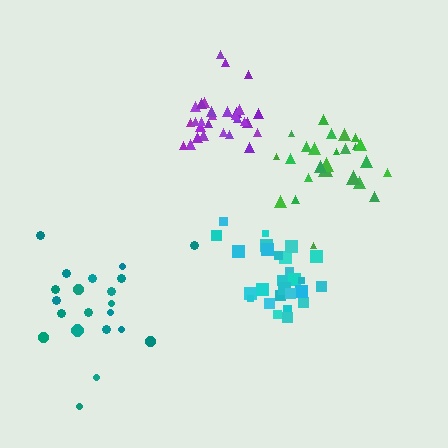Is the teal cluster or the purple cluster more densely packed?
Purple.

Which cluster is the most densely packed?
Purple.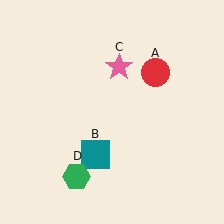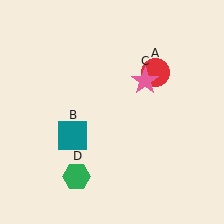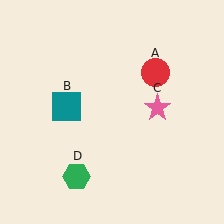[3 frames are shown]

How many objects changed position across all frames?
2 objects changed position: teal square (object B), pink star (object C).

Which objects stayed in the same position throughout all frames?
Red circle (object A) and green hexagon (object D) remained stationary.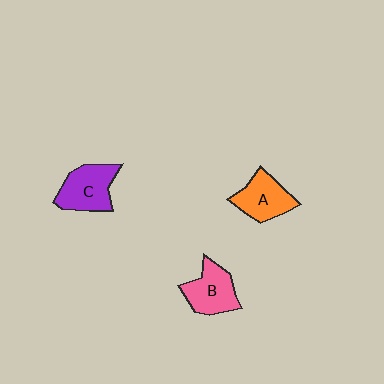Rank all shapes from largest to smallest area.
From largest to smallest: C (purple), B (pink), A (orange).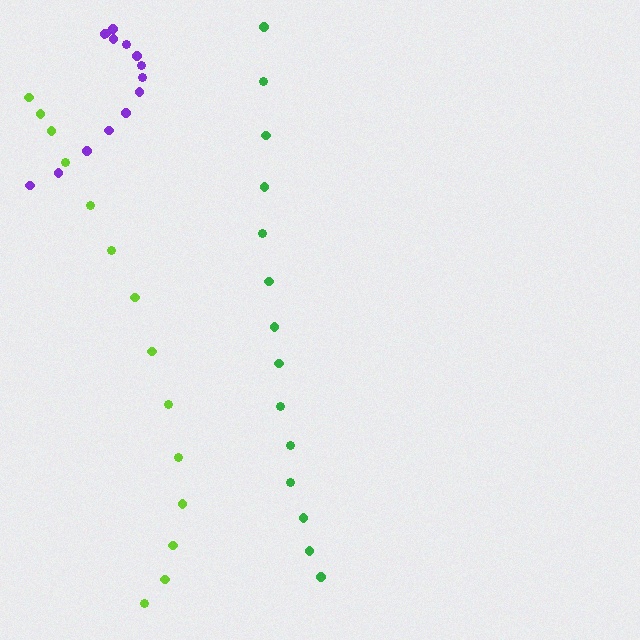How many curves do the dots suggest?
There are 3 distinct paths.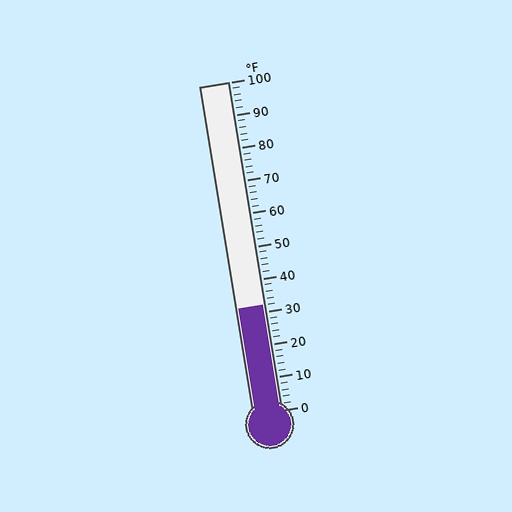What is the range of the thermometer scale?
The thermometer scale ranges from 0°F to 100°F.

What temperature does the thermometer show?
The thermometer shows approximately 32°F.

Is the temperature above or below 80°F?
The temperature is below 80°F.